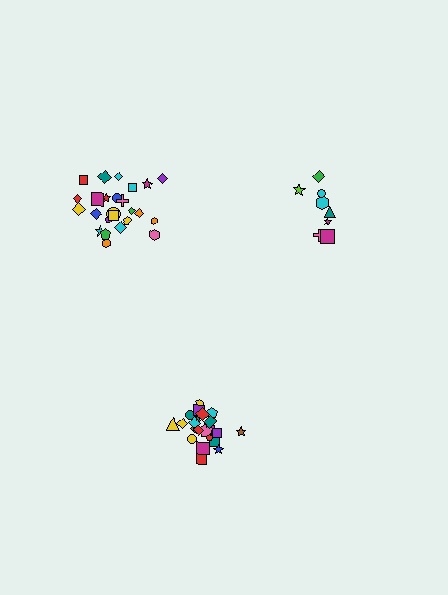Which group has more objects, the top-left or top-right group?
The top-left group.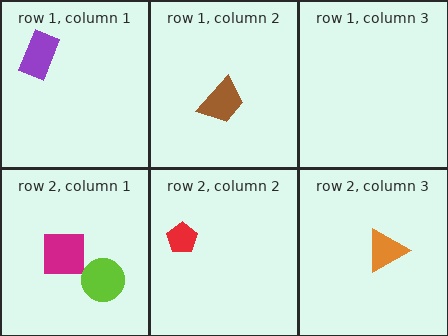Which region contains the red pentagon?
The row 2, column 2 region.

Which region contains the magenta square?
The row 2, column 1 region.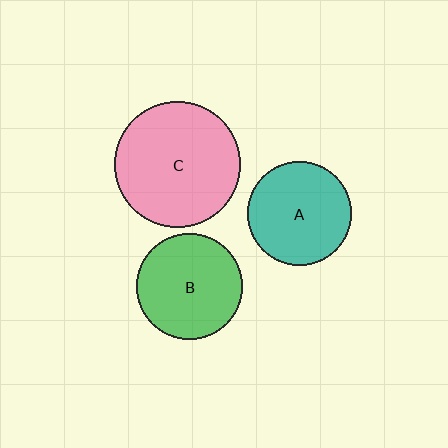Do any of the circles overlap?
No, none of the circles overlap.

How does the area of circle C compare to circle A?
Approximately 1.5 times.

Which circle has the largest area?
Circle C (pink).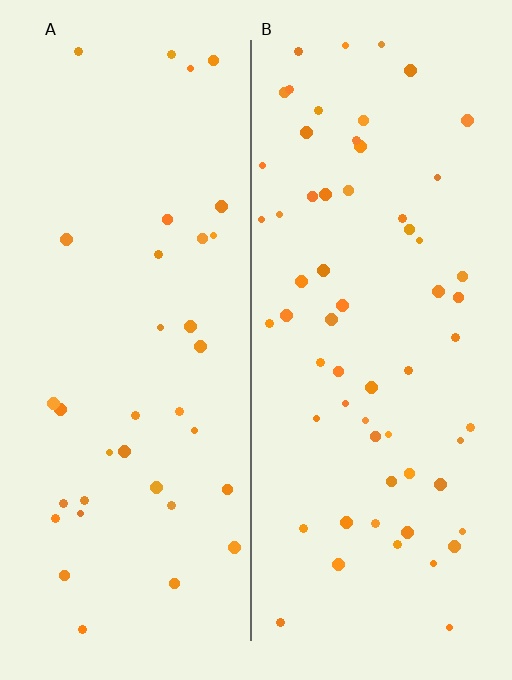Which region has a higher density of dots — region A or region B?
B (the right).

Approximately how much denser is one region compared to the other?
Approximately 1.8× — region B over region A.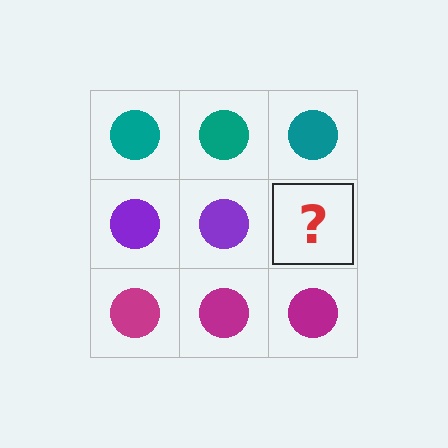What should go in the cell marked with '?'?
The missing cell should contain a purple circle.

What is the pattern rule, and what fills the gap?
The rule is that each row has a consistent color. The gap should be filled with a purple circle.